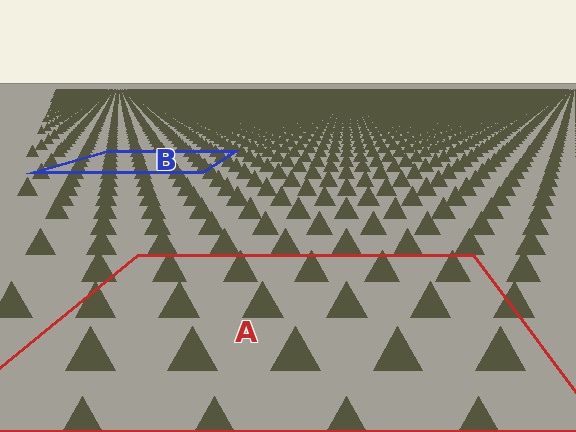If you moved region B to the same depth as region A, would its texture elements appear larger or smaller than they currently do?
They would appear larger. At a closer depth, the same texture elements are projected at a bigger on-screen size.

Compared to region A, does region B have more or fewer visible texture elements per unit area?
Region B has more texture elements per unit area — they are packed more densely because it is farther away.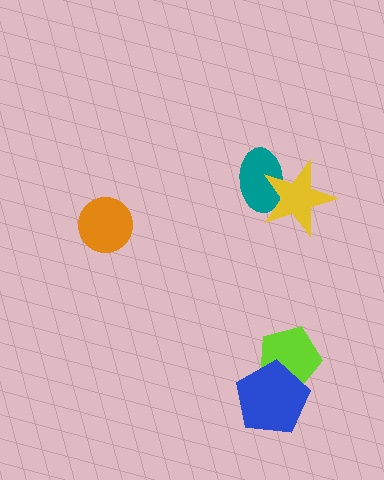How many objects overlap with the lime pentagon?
1 object overlaps with the lime pentagon.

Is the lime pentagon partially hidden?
Yes, it is partially covered by another shape.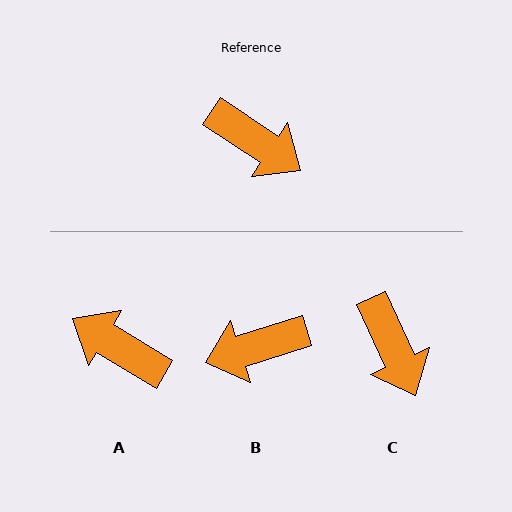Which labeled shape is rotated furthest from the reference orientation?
A, about 178 degrees away.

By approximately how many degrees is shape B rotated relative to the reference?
Approximately 129 degrees clockwise.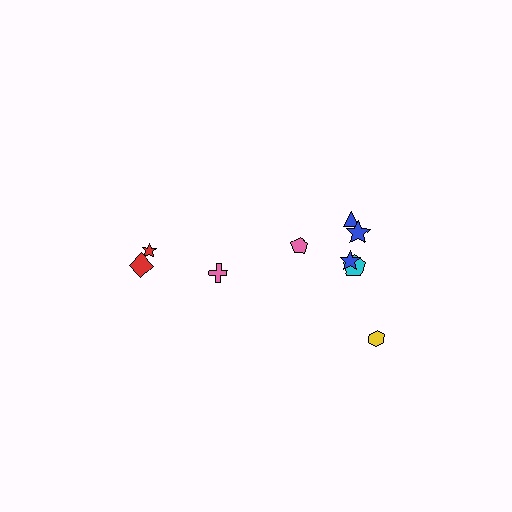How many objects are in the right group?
There are 6 objects.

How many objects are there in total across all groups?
There are 9 objects.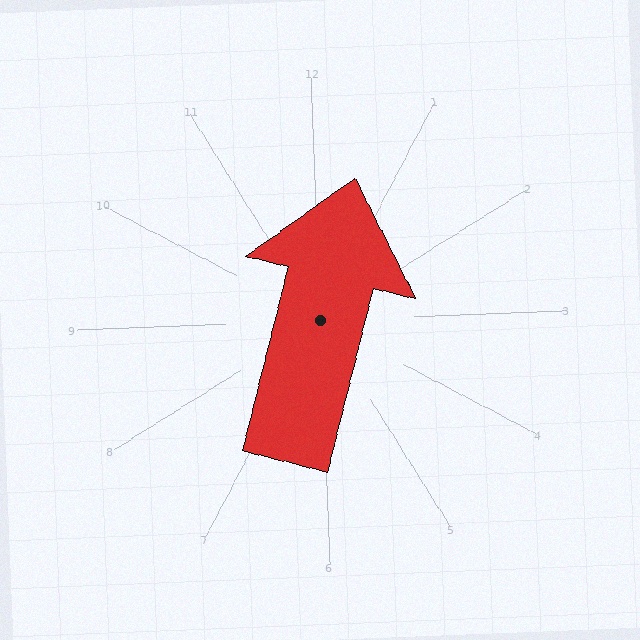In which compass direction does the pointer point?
North.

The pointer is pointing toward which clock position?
Roughly 1 o'clock.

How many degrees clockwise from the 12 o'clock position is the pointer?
Approximately 16 degrees.